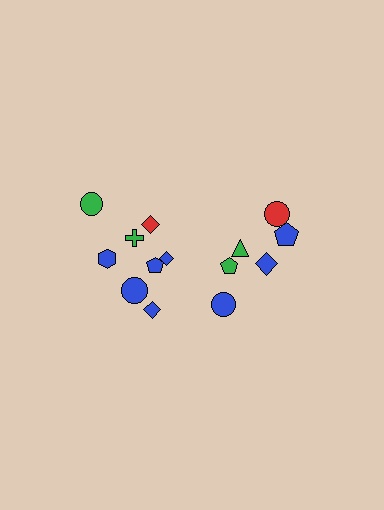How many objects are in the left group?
There are 8 objects.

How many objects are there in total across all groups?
There are 14 objects.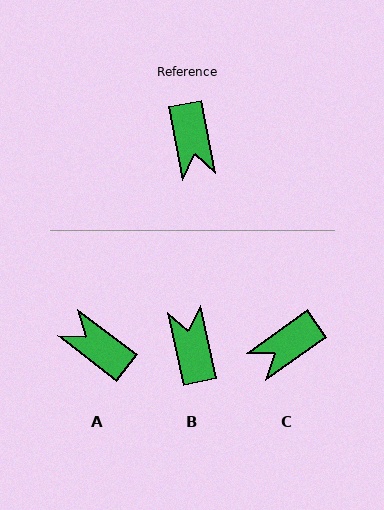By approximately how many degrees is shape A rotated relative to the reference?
Approximately 138 degrees clockwise.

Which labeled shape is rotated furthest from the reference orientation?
B, about 179 degrees away.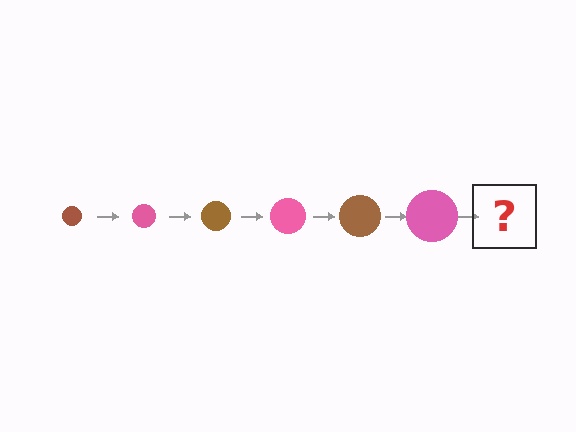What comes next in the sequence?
The next element should be a brown circle, larger than the previous one.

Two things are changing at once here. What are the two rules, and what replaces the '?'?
The two rules are that the circle grows larger each step and the color cycles through brown and pink. The '?' should be a brown circle, larger than the previous one.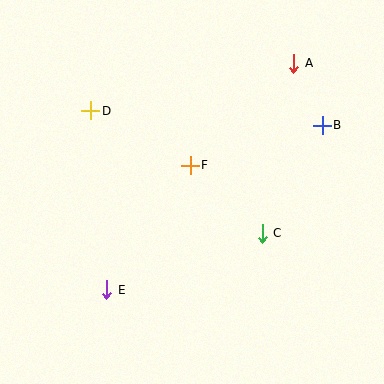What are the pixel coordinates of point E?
Point E is at (107, 290).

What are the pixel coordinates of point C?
Point C is at (262, 233).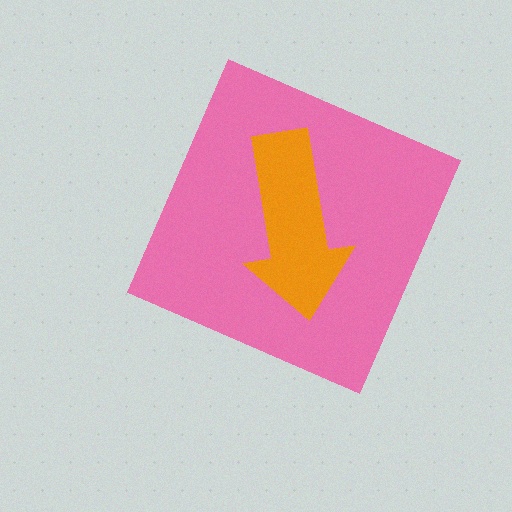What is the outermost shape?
The pink diamond.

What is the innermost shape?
The orange arrow.